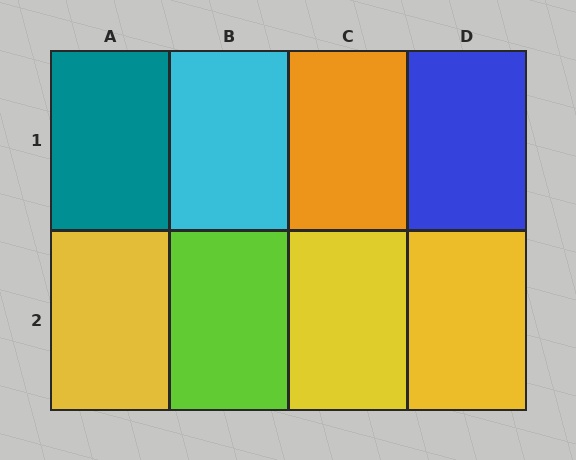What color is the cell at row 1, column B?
Cyan.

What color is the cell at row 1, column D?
Blue.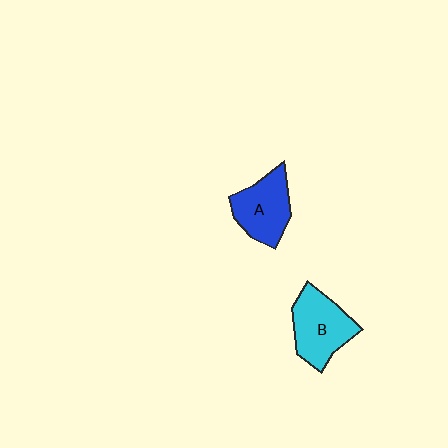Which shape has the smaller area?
Shape A (blue).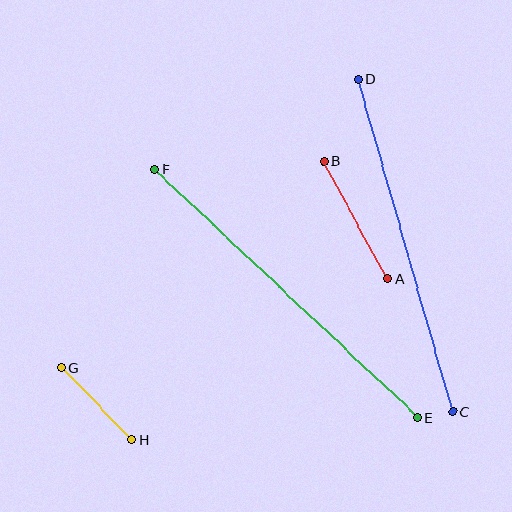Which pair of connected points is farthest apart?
Points E and F are farthest apart.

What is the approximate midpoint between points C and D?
The midpoint is at approximately (405, 245) pixels.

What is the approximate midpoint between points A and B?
The midpoint is at approximately (356, 220) pixels.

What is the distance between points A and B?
The distance is approximately 134 pixels.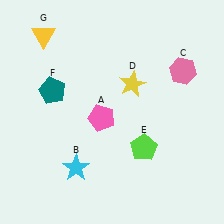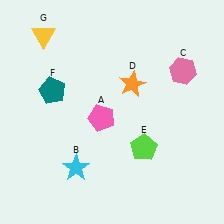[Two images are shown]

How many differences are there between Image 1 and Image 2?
There is 1 difference between the two images.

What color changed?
The star (D) changed from yellow in Image 1 to orange in Image 2.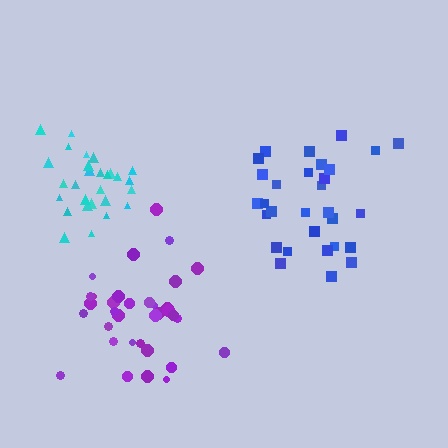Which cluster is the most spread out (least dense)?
Blue.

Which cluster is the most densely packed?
Cyan.